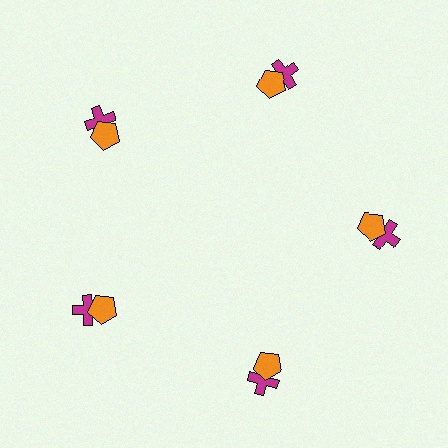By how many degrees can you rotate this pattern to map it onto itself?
The pattern maps onto itself every 72 degrees of rotation.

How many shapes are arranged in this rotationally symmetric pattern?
There are 10 shapes, arranged in 5 groups of 2.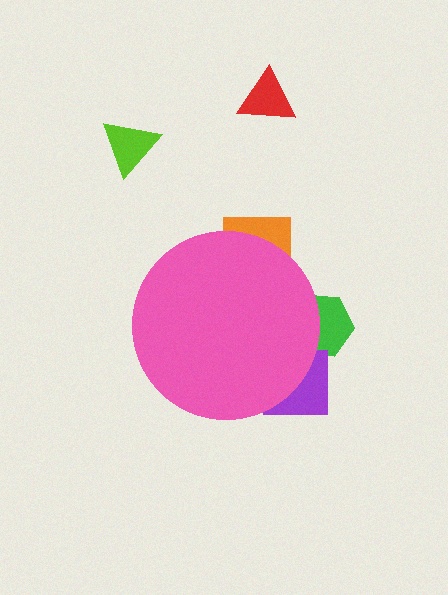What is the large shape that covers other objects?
A pink circle.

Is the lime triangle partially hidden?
No, the lime triangle is fully visible.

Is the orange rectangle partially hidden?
Yes, the orange rectangle is partially hidden behind the pink circle.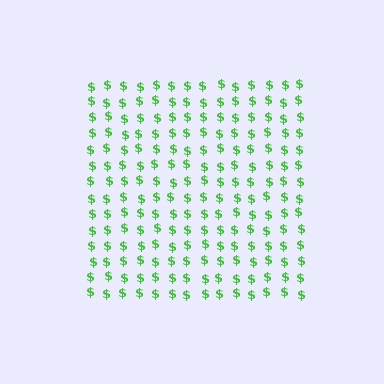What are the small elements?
The small elements are dollar signs.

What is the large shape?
The large shape is a square.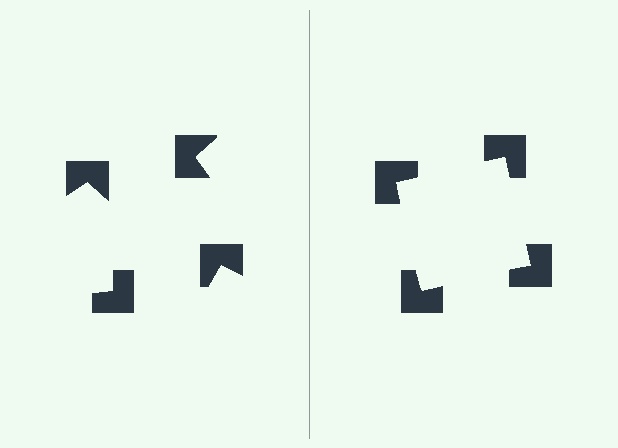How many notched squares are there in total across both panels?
8 — 4 on each side.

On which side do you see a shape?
An illusory square appears on the right side. On the left side the wedge cuts are rotated, so no coherent shape forms.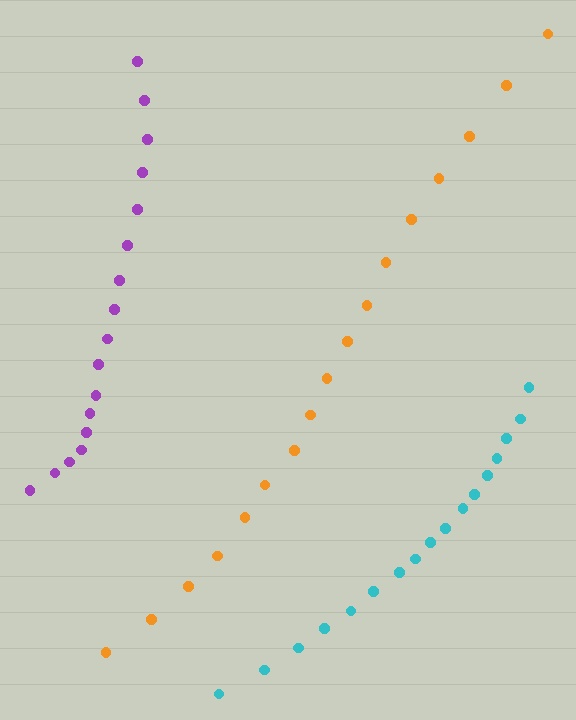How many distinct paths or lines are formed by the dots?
There are 3 distinct paths.